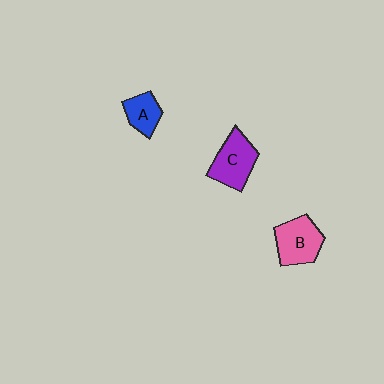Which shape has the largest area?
Shape C (purple).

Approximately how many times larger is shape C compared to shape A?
Approximately 1.6 times.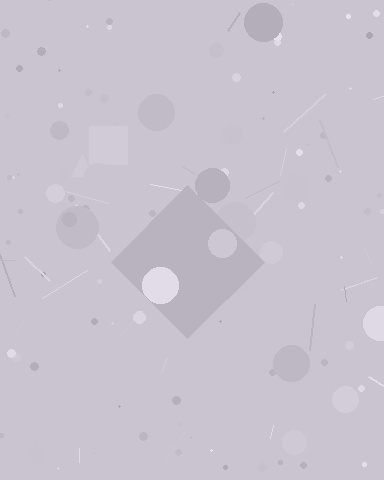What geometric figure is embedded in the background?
A diamond is embedded in the background.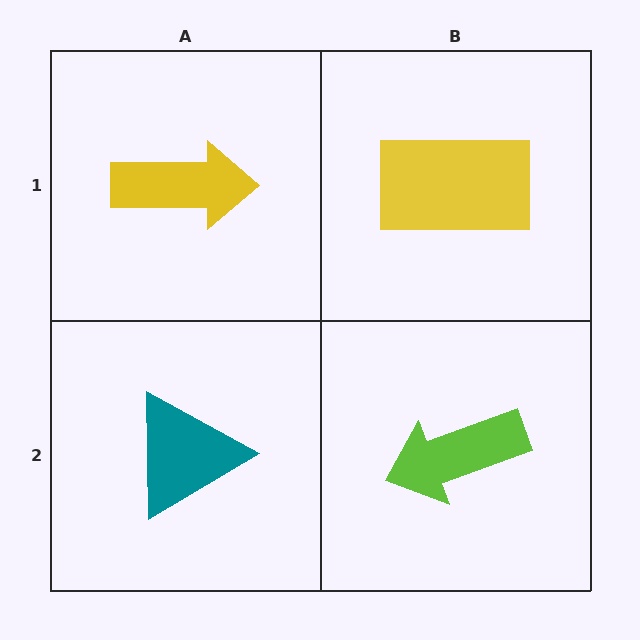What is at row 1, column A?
A yellow arrow.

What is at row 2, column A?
A teal triangle.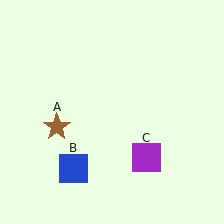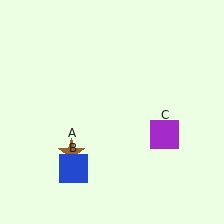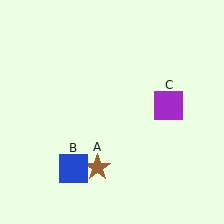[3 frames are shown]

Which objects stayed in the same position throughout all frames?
Blue square (object B) remained stationary.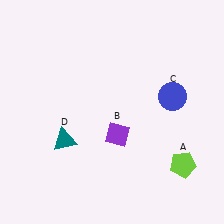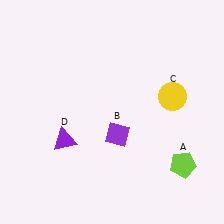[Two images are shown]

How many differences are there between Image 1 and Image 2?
There are 2 differences between the two images.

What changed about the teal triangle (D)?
In Image 1, D is teal. In Image 2, it changed to purple.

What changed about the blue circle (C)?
In Image 1, C is blue. In Image 2, it changed to yellow.